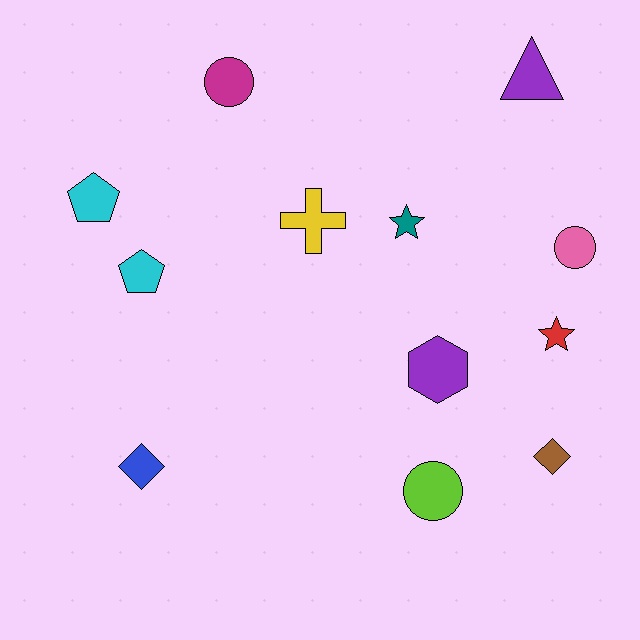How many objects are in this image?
There are 12 objects.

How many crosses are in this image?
There is 1 cross.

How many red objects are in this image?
There is 1 red object.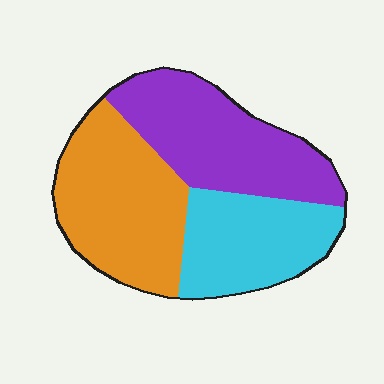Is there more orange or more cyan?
Orange.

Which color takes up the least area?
Cyan, at roughly 30%.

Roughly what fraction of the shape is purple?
Purple takes up about three eighths (3/8) of the shape.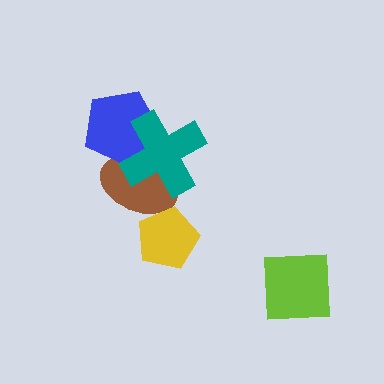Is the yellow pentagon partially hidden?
No, no other shape covers it.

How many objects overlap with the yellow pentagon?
1 object overlaps with the yellow pentagon.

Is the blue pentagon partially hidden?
Yes, it is partially covered by another shape.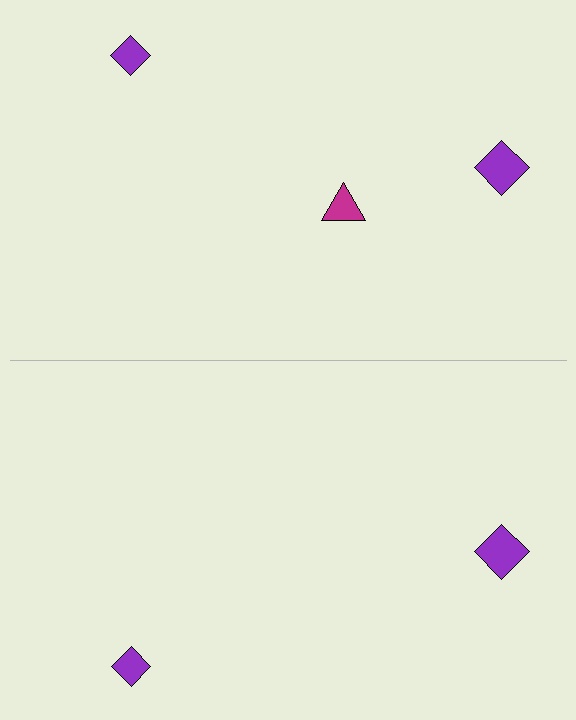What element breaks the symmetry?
A magenta triangle is missing from the bottom side.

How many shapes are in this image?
There are 5 shapes in this image.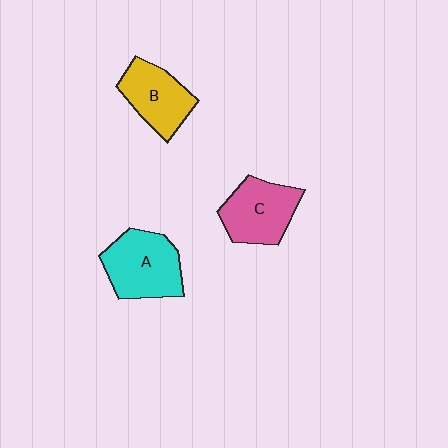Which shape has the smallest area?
Shape B (yellow).